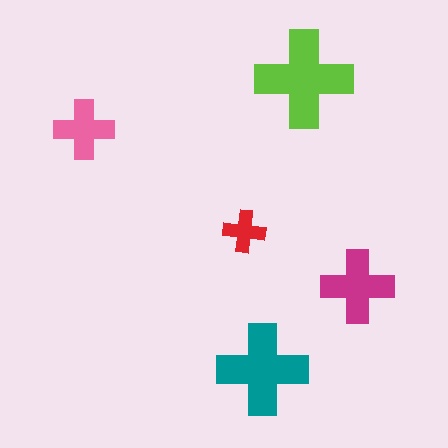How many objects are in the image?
There are 5 objects in the image.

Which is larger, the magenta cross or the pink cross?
The magenta one.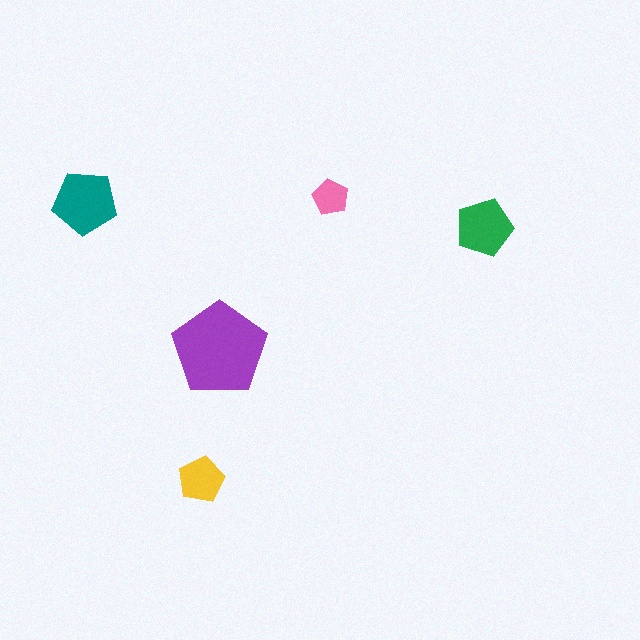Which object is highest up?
The pink pentagon is topmost.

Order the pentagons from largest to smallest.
the purple one, the teal one, the green one, the yellow one, the pink one.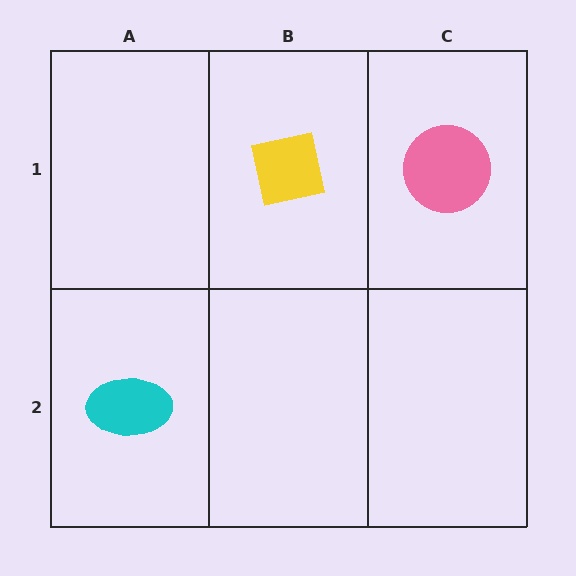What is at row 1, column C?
A pink circle.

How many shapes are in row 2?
1 shape.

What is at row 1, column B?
A yellow square.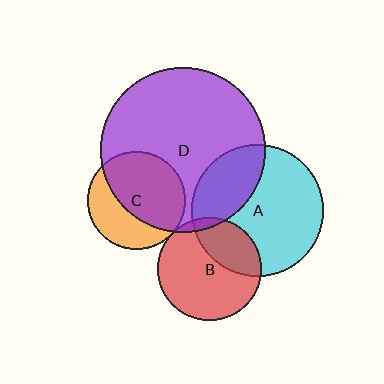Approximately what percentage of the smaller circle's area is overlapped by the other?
Approximately 5%.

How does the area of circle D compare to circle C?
Approximately 2.8 times.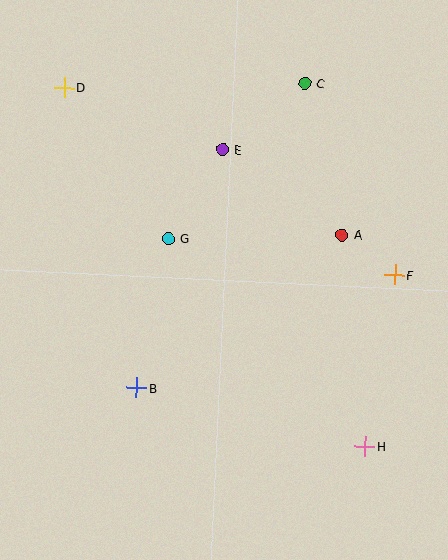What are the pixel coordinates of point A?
Point A is at (342, 235).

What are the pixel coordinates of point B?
Point B is at (136, 388).